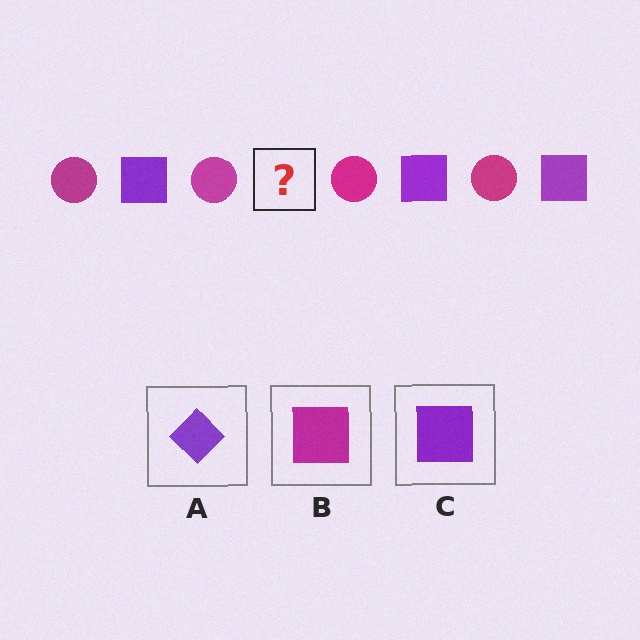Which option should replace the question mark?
Option C.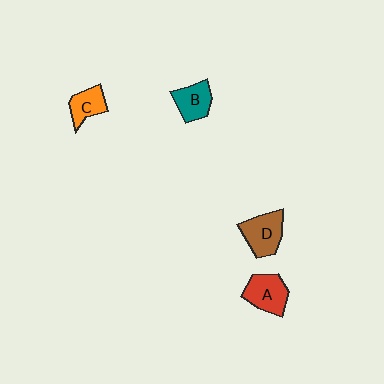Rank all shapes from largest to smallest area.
From largest to smallest: D (brown), A (red), B (teal), C (orange).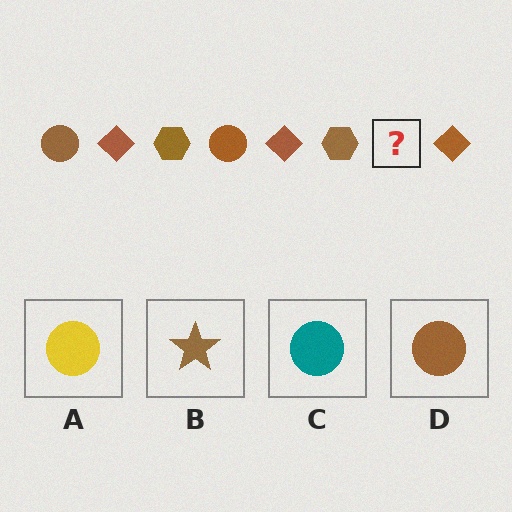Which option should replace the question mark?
Option D.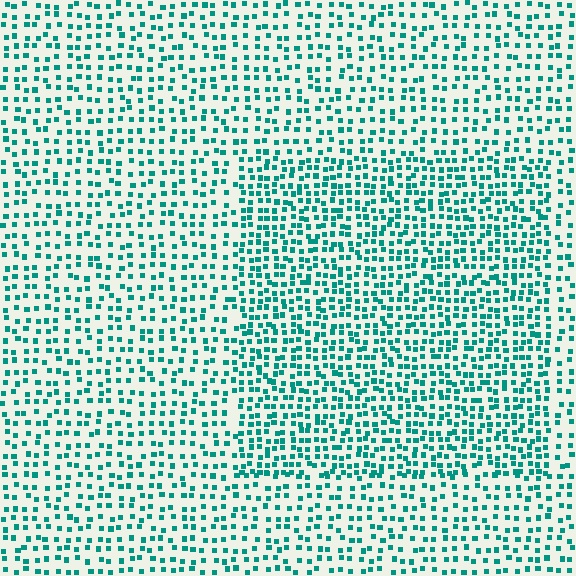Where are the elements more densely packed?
The elements are more densely packed inside the rectangle boundary.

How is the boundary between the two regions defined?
The boundary is defined by a change in element density (approximately 1.6x ratio). All elements are the same color, size, and shape.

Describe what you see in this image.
The image contains small teal elements arranged at two different densities. A rectangle-shaped region is visible where the elements are more densely packed than the surrounding area.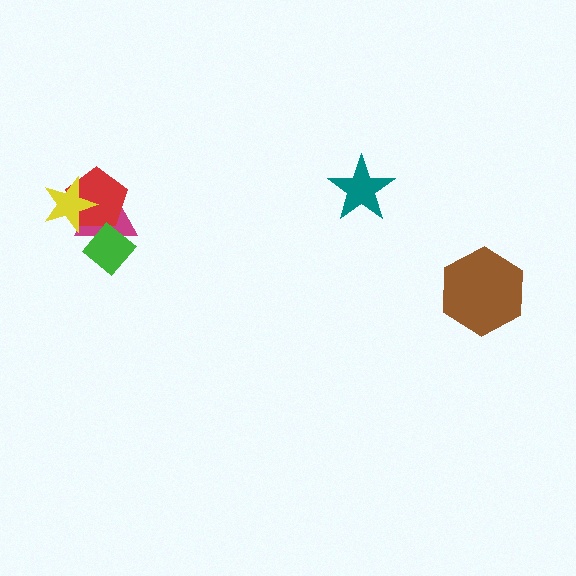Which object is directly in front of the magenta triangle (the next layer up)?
The red pentagon is directly in front of the magenta triangle.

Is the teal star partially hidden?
No, no other shape covers it.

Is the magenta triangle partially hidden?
Yes, it is partially covered by another shape.